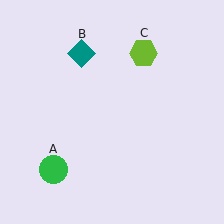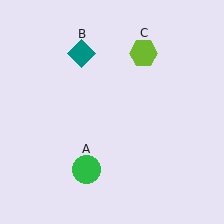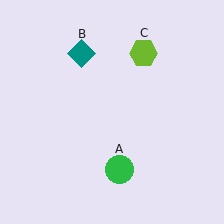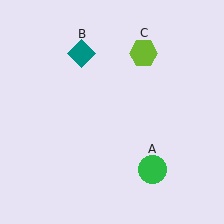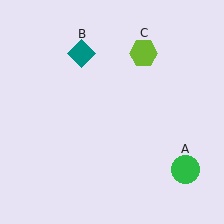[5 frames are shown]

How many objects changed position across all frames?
1 object changed position: green circle (object A).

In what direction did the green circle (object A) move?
The green circle (object A) moved right.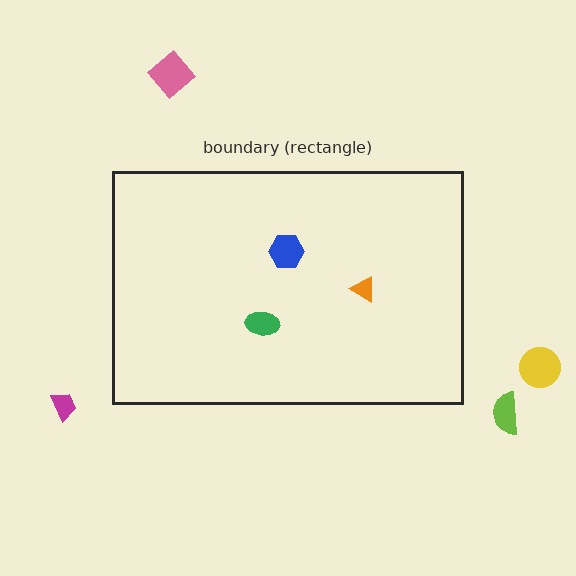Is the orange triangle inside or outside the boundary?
Inside.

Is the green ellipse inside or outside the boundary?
Inside.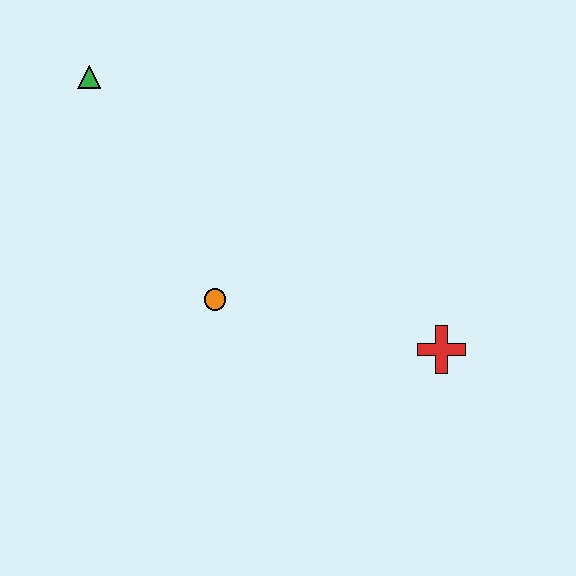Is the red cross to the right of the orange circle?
Yes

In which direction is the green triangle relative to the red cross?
The green triangle is to the left of the red cross.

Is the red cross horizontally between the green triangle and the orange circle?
No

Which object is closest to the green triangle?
The orange circle is closest to the green triangle.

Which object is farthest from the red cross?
The green triangle is farthest from the red cross.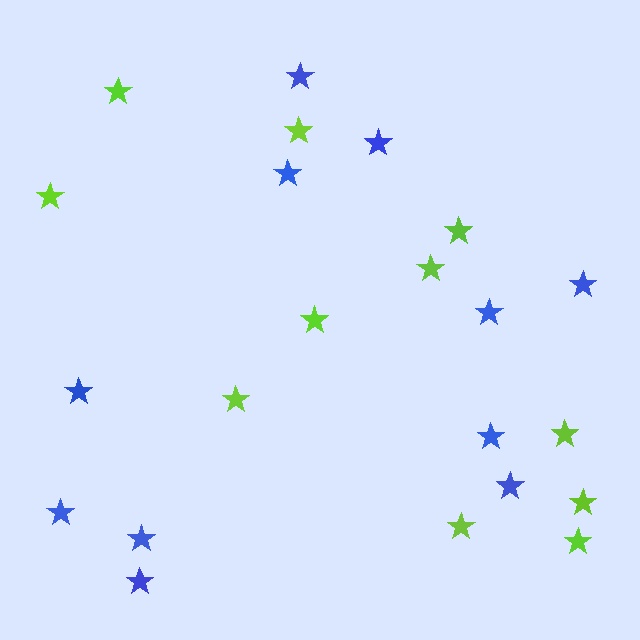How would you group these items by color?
There are 2 groups: one group of blue stars (11) and one group of lime stars (11).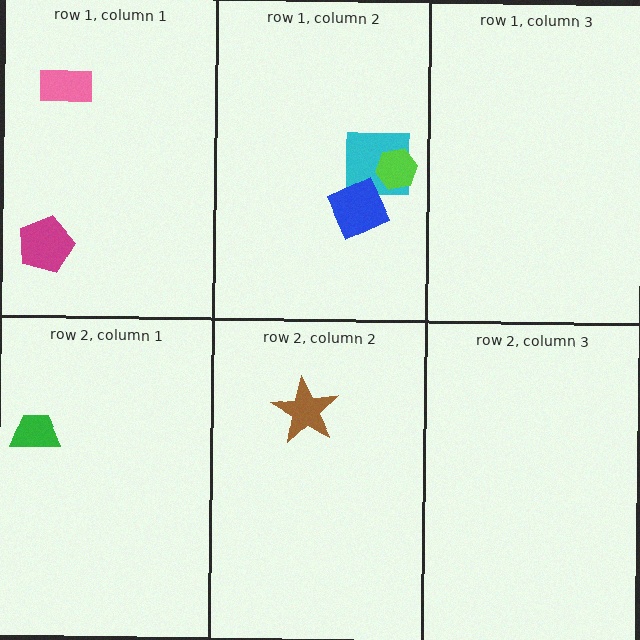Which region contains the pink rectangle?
The row 1, column 1 region.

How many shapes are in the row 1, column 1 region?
2.